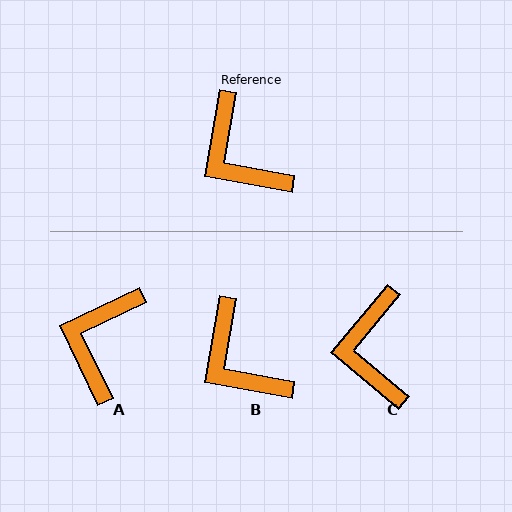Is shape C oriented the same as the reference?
No, it is off by about 30 degrees.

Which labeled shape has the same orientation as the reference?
B.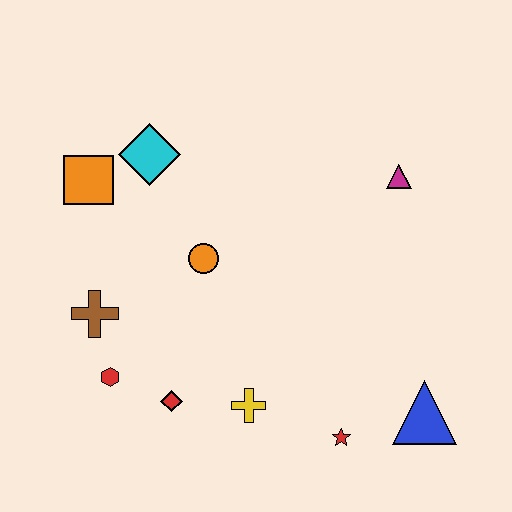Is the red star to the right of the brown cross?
Yes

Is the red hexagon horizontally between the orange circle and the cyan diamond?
No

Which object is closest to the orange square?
The cyan diamond is closest to the orange square.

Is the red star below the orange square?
Yes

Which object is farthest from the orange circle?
The blue triangle is farthest from the orange circle.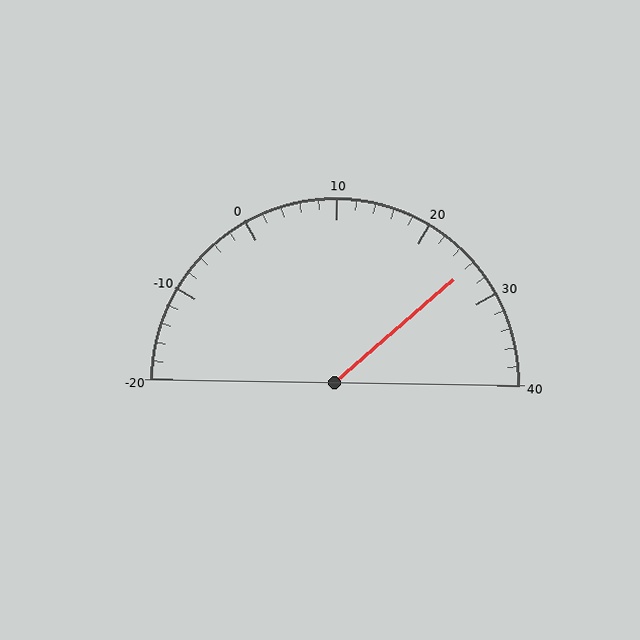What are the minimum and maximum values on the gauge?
The gauge ranges from -20 to 40.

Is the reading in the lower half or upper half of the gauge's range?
The reading is in the upper half of the range (-20 to 40).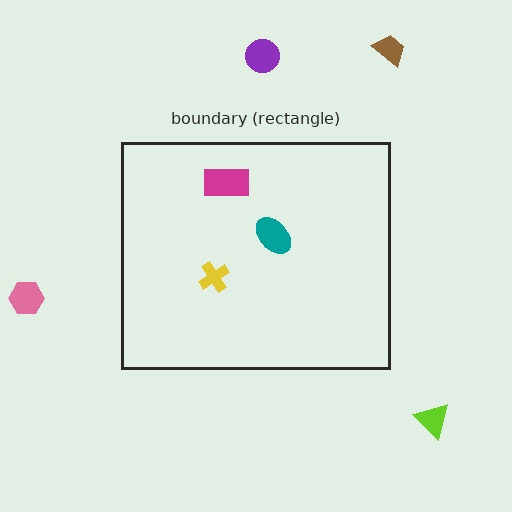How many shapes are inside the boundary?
3 inside, 4 outside.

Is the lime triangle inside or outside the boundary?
Outside.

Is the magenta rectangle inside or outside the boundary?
Inside.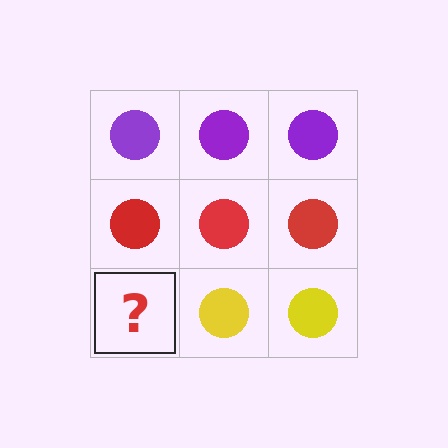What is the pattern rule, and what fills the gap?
The rule is that each row has a consistent color. The gap should be filled with a yellow circle.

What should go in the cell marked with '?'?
The missing cell should contain a yellow circle.